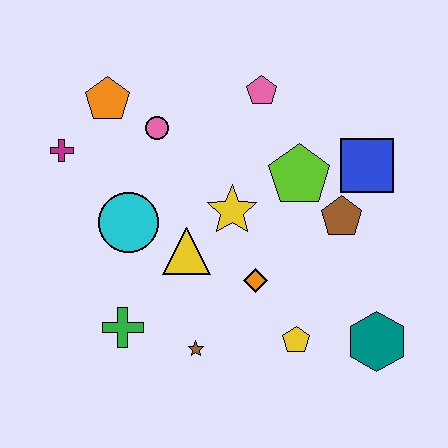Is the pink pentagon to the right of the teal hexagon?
No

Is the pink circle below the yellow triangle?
No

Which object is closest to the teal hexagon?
The yellow pentagon is closest to the teal hexagon.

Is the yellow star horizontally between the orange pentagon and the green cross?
No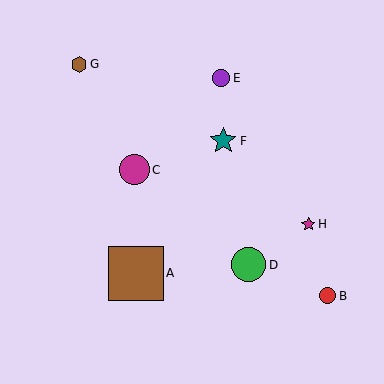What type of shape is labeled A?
Shape A is a brown square.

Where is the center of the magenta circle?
The center of the magenta circle is at (134, 170).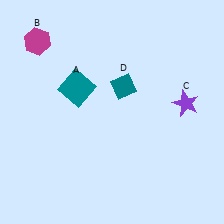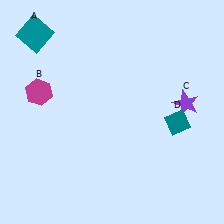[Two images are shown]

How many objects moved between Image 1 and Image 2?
3 objects moved between the two images.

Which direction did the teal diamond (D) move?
The teal diamond (D) moved right.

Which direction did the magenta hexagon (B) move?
The magenta hexagon (B) moved down.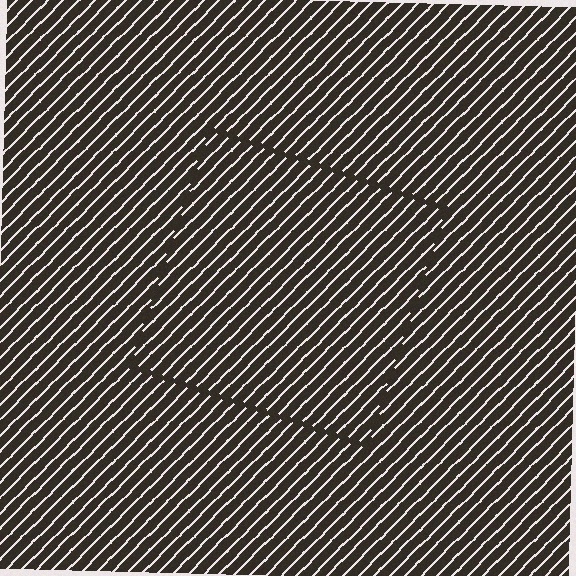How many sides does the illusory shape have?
4 sides — the line-ends trace a square.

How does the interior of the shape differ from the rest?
The interior of the shape contains the same grating, shifted by half a period — the contour is defined by the phase discontinuity where line-ends from the inner and outer gratings abut.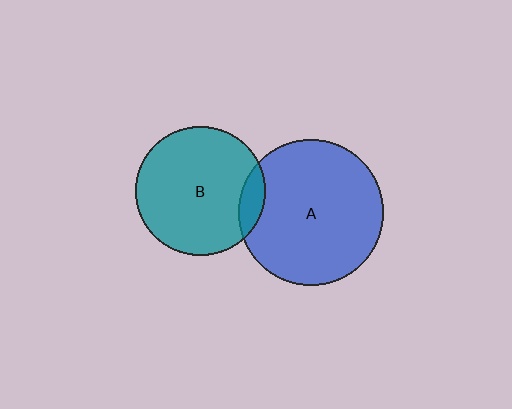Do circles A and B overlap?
Yes.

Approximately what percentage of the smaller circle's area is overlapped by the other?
Approximately 10%.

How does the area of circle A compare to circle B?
Approximately 1.3 times.